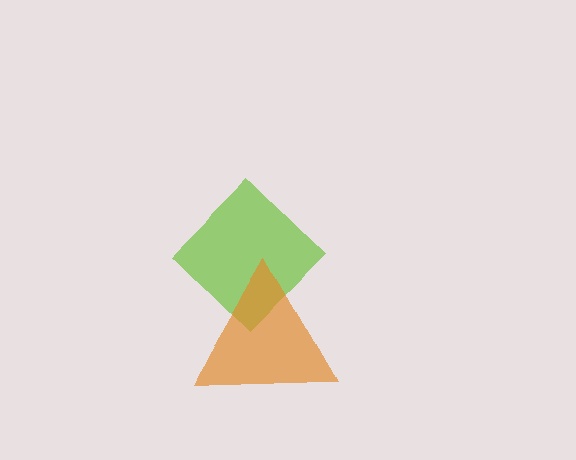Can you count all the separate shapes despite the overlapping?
Yes, there are 2 separate shapes.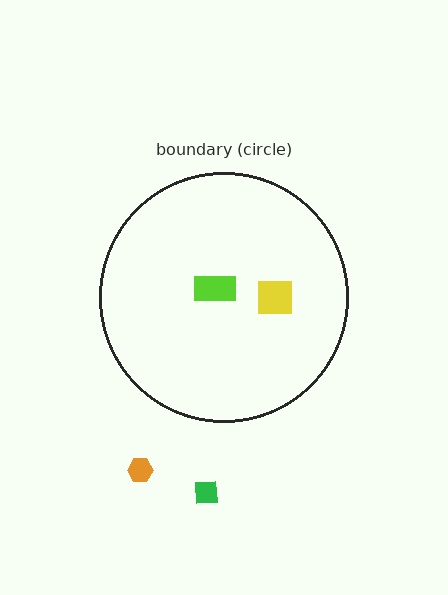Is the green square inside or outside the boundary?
Outside.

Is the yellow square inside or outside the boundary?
Inside.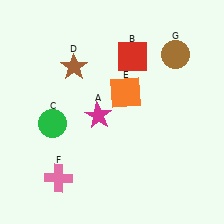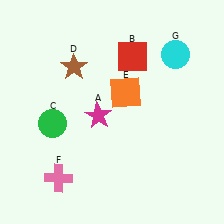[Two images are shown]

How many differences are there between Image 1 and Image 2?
There is 1 difference between the two images.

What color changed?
The circle (G) changed from brown in Image 1 to cyan in Image 2.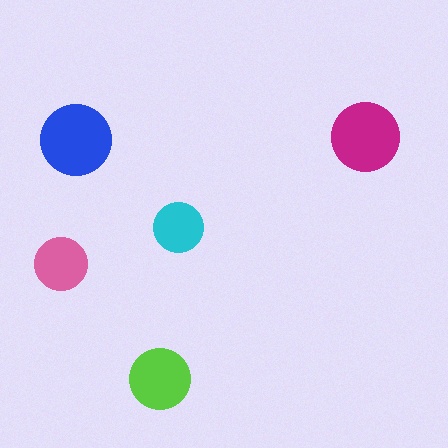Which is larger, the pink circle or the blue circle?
The blue one.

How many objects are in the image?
There are 5 objects in the image.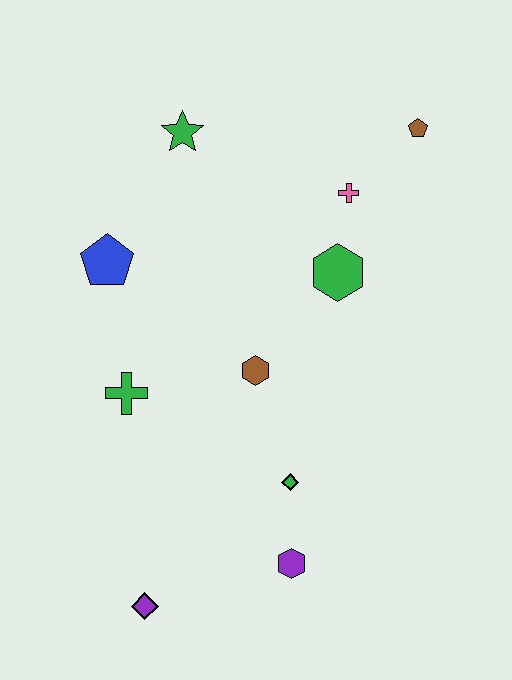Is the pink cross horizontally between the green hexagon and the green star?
No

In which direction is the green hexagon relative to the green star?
The green hexagon is to the right of the green star.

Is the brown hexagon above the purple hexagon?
Yes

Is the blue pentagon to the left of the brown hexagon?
Yes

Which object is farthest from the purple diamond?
The brown pentagon is farthest from the purple diamond.